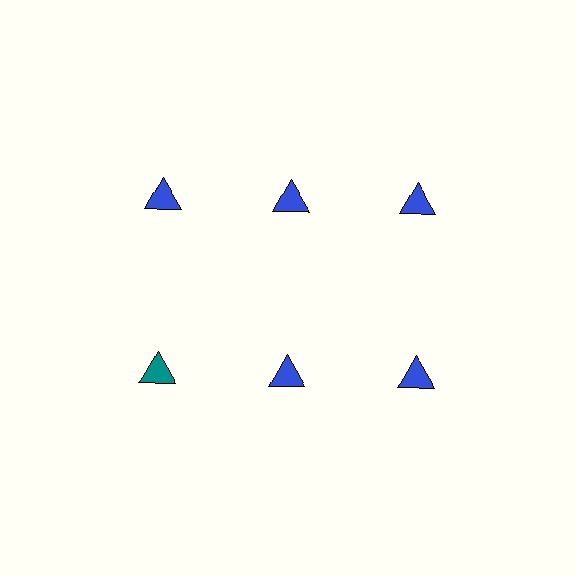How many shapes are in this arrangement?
There are 6 shapes arranged in a grid pattern.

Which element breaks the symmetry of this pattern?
The teal triangle in the second row, leftmost column breaks the symmetry. All other shapes are blue triangles.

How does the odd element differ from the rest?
It has a different color: teal instead of blue.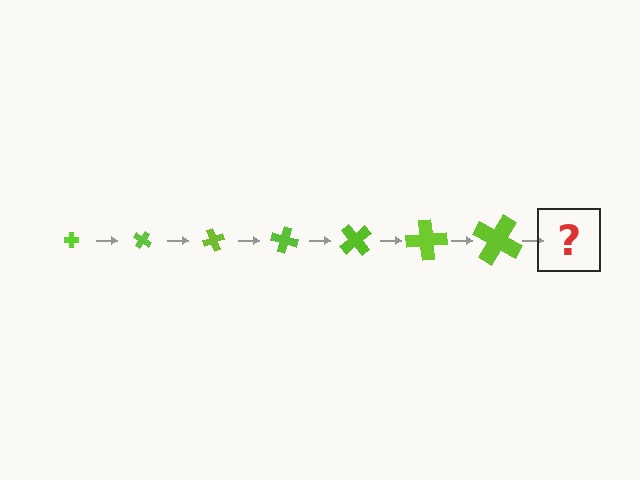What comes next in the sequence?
The next element should be a cross, larger than the previous one and rotated 245 degrees from the start.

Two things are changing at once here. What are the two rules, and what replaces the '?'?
The two rules are that the cross grows larger each step and it rotates 35 degrees each step. The '?' should be a cross, larger than the previous one and rotated 245 degrees from the start.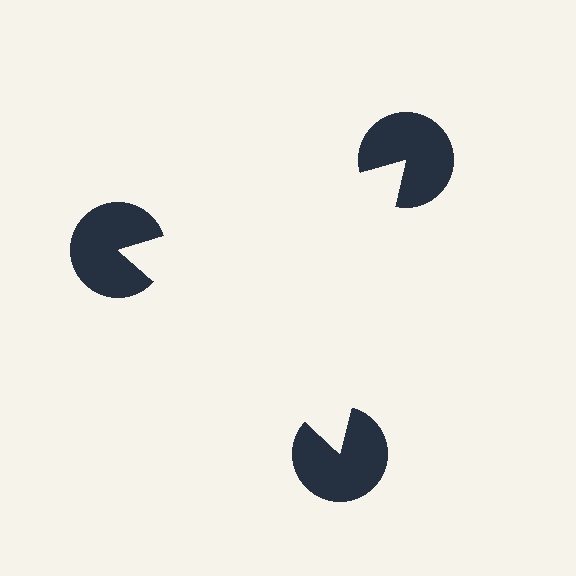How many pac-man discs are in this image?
There are 3 — one at each vertex of the illusory triangle.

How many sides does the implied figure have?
3 sides.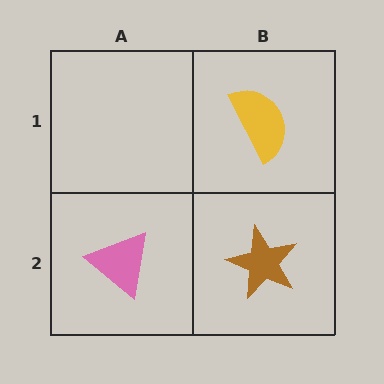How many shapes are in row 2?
2 shapes.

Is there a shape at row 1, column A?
No, that cell is empty.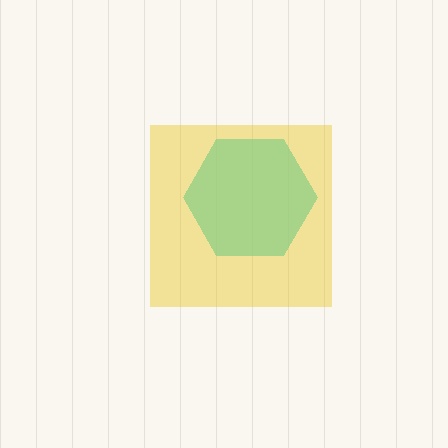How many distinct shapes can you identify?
There are 2 distinct shapes: a cyan hexagon, a yellow square.